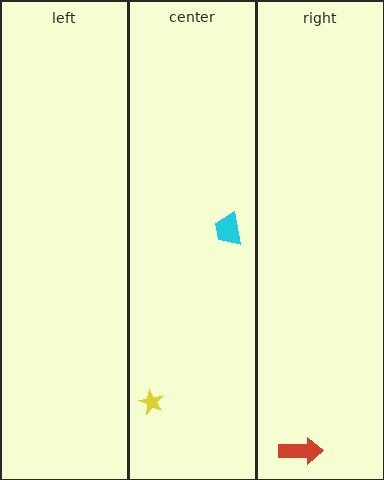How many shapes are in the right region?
1.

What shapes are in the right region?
The red arrow.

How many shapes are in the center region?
2.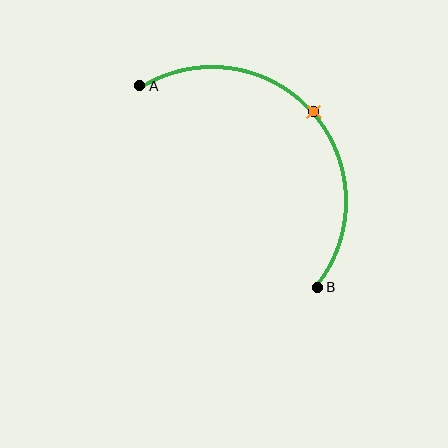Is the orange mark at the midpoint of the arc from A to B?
Yes. The orange mark lies on the arc at equal arc-length from both A and B — it is the arc midpoint.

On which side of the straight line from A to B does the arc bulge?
The arc bulges above and to the right of the straight line connecting A and B.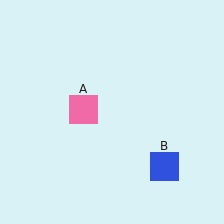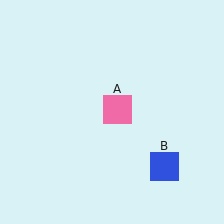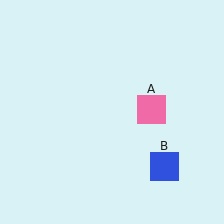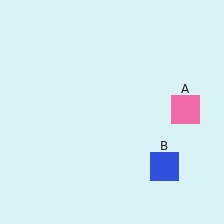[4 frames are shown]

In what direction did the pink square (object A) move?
The pink square (object A) moved right.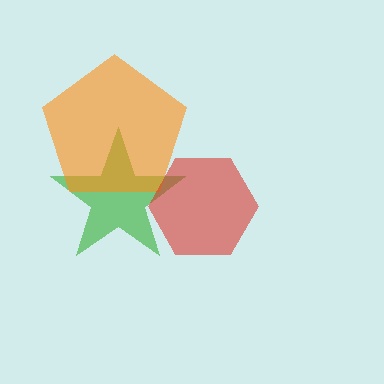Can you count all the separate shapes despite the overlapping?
Yes, there are 3 separate shapes.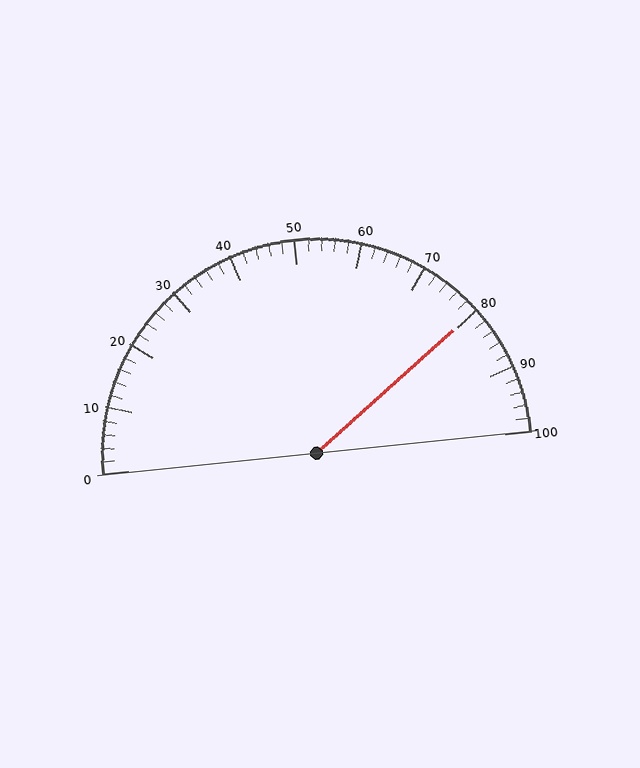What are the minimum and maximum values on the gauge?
The gauge ranges from 0 to 100.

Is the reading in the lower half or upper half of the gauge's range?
The reading is in the upper half of the range (0 to 100).